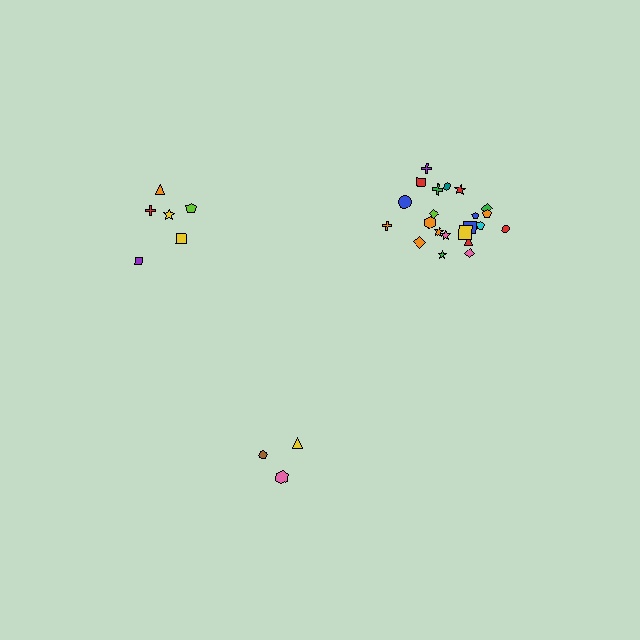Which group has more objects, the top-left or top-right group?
The top-right group.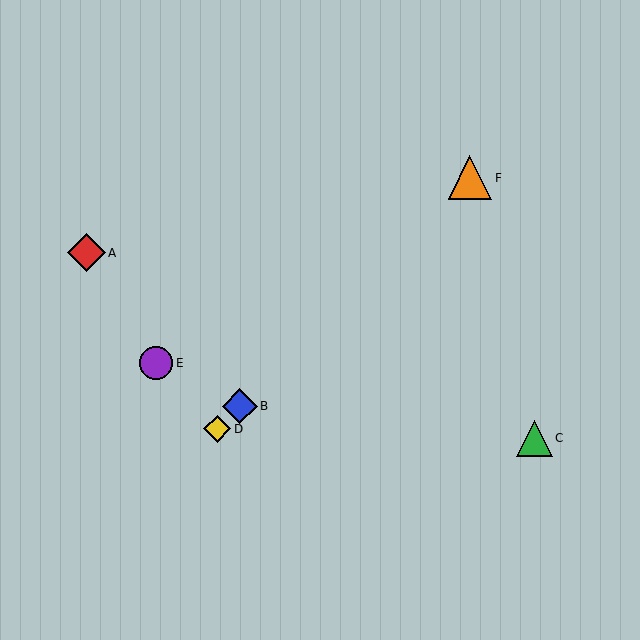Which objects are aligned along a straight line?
Objects B, D, F are aligned along a straight line.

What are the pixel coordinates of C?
Object C is at (534, 438).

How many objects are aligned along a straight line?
3 objects (B, D, F) are aligned along a straight line.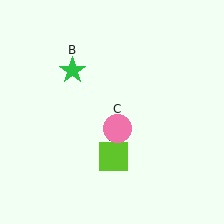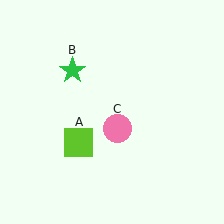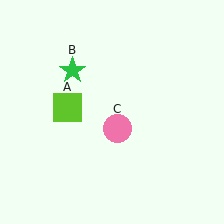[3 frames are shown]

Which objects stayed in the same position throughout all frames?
Green star (object B) and pink circle (object C) remained stationary.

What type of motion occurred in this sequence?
The lime square (object A) rotated clockwise around the center of the scene.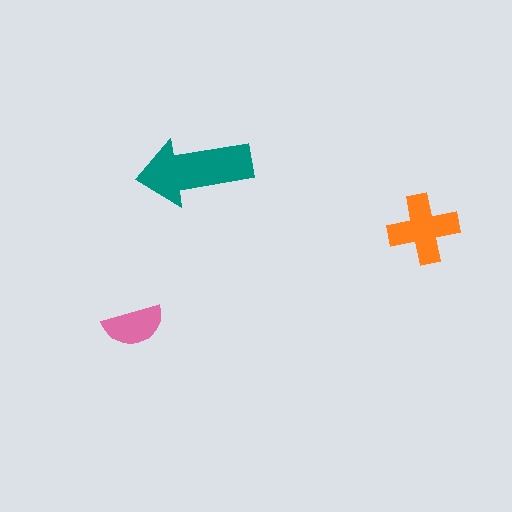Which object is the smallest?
The pink semicircle.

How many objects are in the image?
There are 3 objects in the image.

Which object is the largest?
The teal arrow.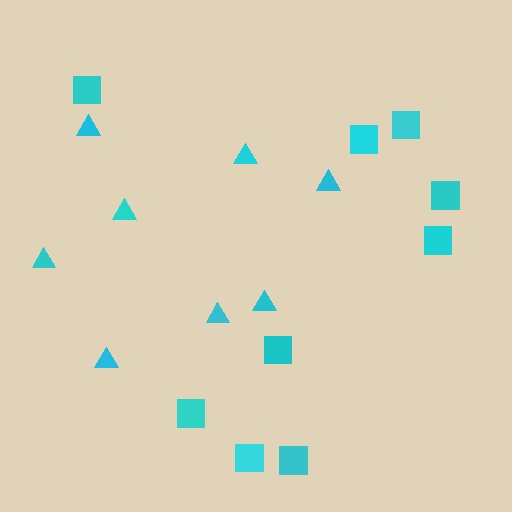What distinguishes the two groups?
There are 2 groups: one group of triangles (8) and one group of squares (9).